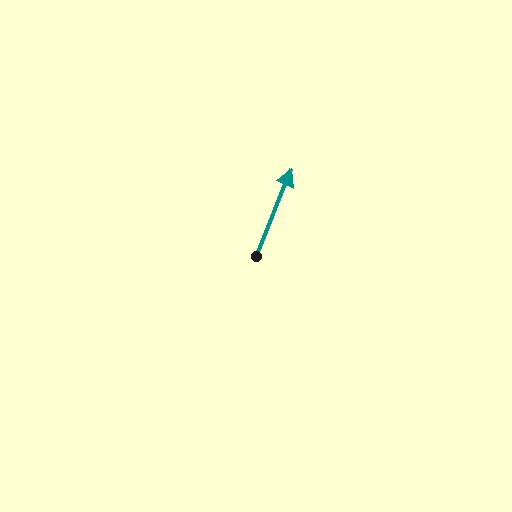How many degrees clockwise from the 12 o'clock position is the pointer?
Approximately 22 degrees.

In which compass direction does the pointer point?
North.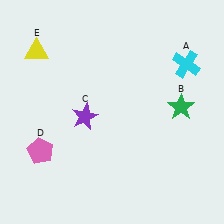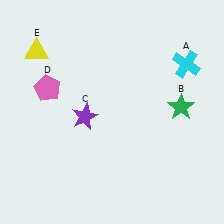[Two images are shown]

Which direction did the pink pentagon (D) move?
The pink pentagon (D) moved up.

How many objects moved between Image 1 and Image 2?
1 object moved between the two images.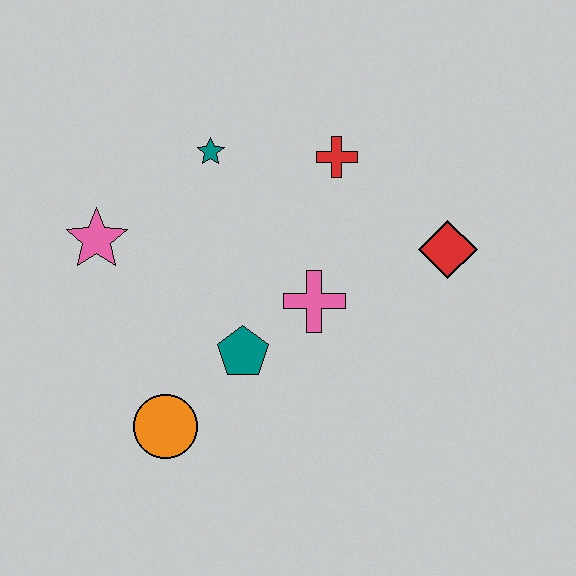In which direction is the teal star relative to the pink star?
The teal star is to the right of the pink star.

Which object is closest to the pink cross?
The teal pentagon is closest to the pink cross.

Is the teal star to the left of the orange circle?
No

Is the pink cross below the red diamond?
Yes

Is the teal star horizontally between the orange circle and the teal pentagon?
Yes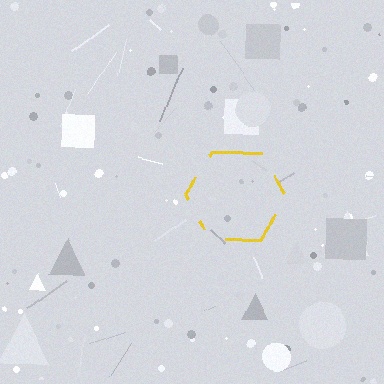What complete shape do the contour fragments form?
The contour fragments form a hexagon.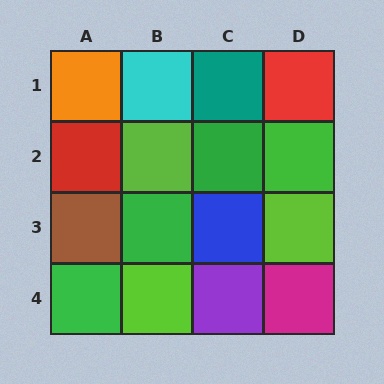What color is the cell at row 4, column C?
Purple.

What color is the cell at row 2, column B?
Lime.